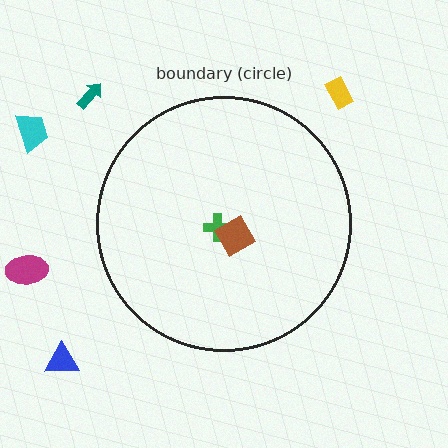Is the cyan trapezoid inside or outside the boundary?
Outside.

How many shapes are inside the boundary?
2 inside, 5 outside.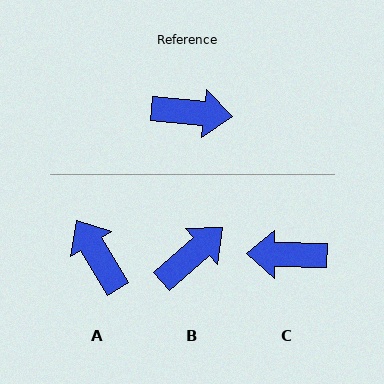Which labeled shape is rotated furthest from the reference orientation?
C, about 175 degrees away.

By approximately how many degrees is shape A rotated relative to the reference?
Approximately 127 degrees counter-clockwise.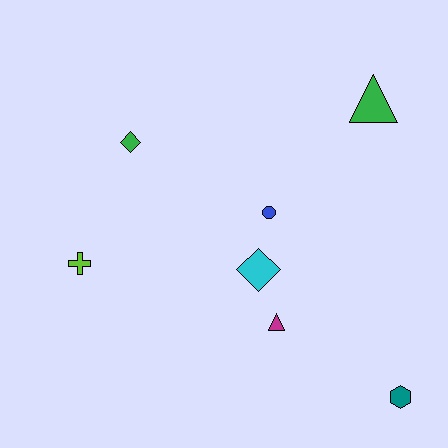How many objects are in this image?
There are 7 objects.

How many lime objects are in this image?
There is 1 lime object.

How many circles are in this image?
There is 1 circle.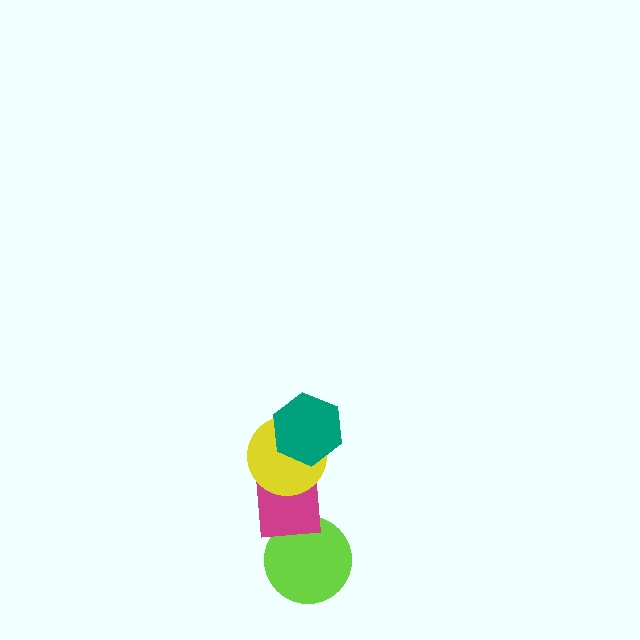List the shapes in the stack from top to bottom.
From top to bottom: the teal hexagon, the yellow circle, the magenta square, the lime circle.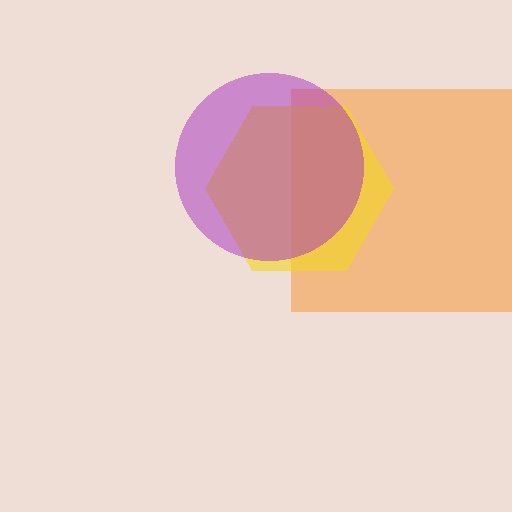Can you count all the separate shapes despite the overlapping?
Yes, there are 3 separate shapes.